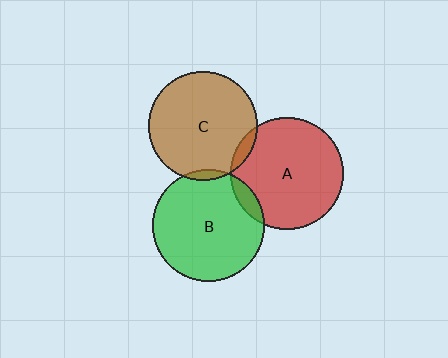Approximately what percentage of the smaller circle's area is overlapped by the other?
Approximately 5%.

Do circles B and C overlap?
Yes.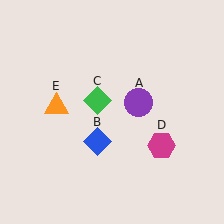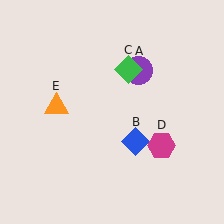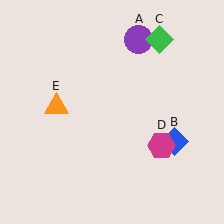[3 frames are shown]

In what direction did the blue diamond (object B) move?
The blue diamond (object B) moved right.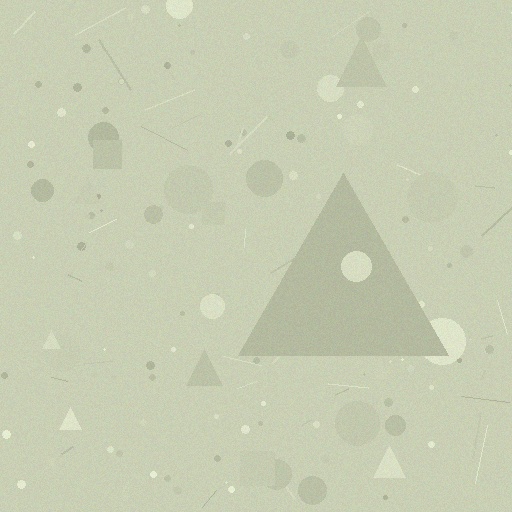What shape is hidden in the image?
A triangle is hidden in the image.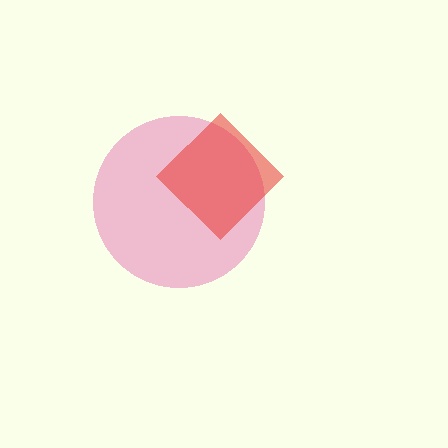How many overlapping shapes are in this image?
There are 2 overlapping shapes in the image.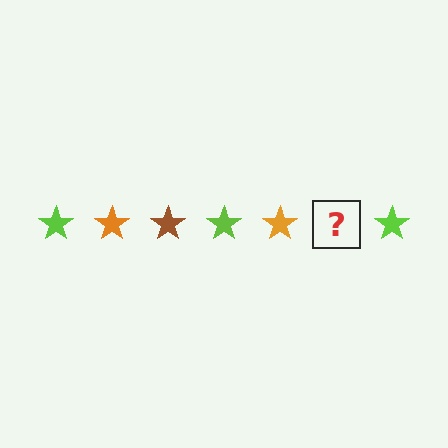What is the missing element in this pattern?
The missing element is a brown star.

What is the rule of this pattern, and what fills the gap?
The rule is that the pattern cycles through lime, orange, brown stars. The gap should be filled with a brown star.